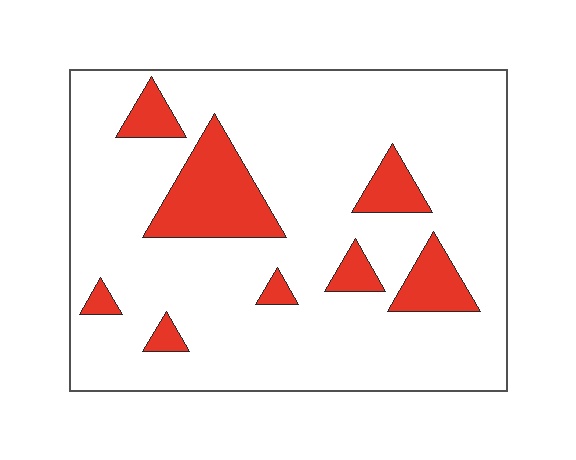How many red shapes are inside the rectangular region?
8.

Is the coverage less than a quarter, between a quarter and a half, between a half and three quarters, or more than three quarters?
Less than a quarter.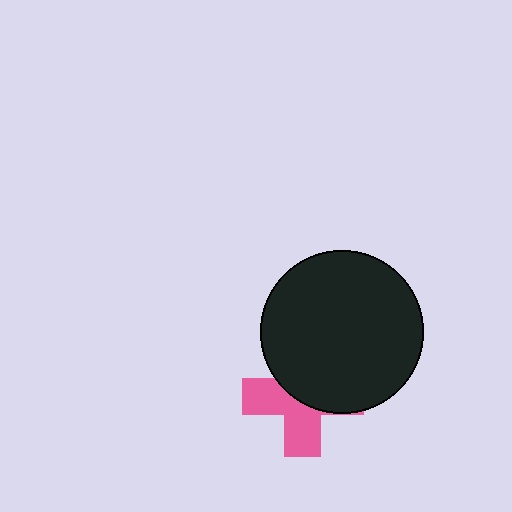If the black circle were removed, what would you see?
You would see the complete pink cross.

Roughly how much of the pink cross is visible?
About half of it is visible (roughly 48%).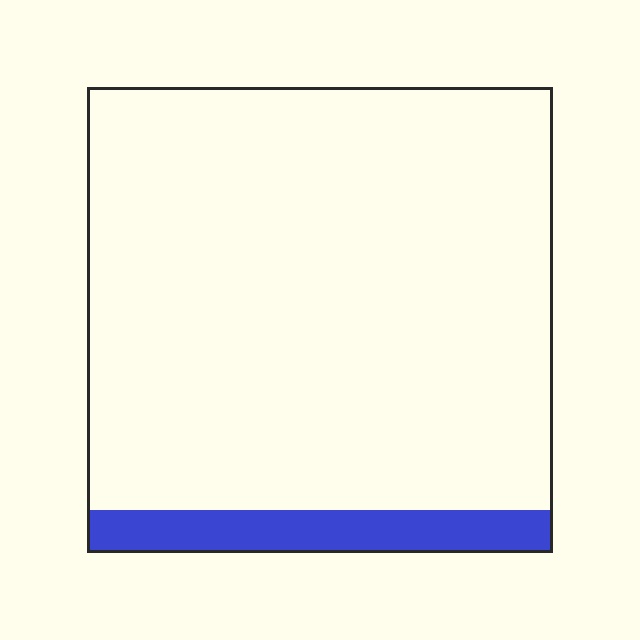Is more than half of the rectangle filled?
No.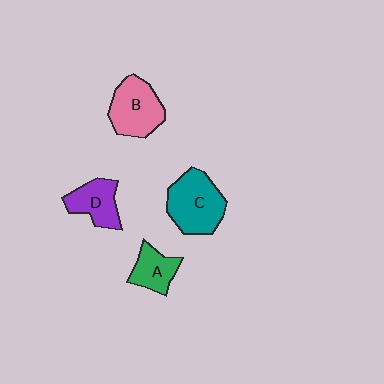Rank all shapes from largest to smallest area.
From largest to smallest: C (teal), B (pink), D (purple), A (green).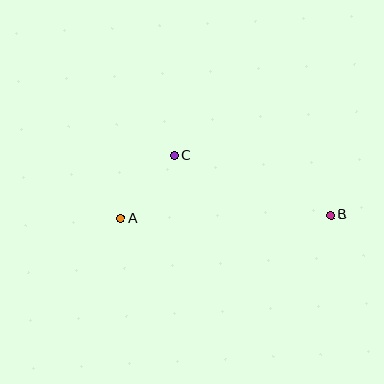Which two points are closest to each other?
Points A and C are closest to each other.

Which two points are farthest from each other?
Points A and B are farthest from each other.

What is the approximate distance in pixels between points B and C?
The distance between B and C is approximately 167 pixels.